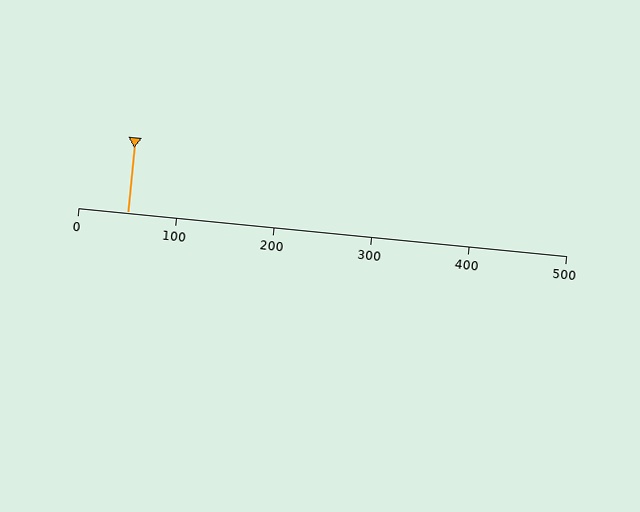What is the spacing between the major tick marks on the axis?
The major ticks are spaced 100 apart.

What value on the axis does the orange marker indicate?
The marker indicates approximately 50.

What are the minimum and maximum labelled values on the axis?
The axis runs from 0 to 500.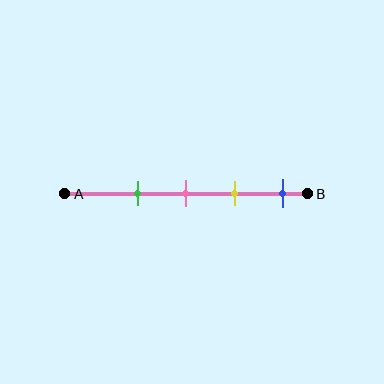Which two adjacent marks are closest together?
The pink and yellow marks are the closest adjacent pair.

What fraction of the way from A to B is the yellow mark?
The yellow mark is approximately 70% (0.7) of the way from A to B.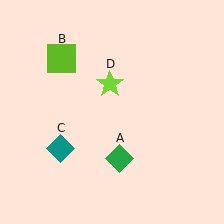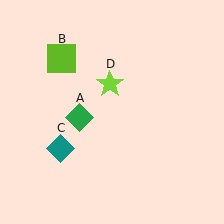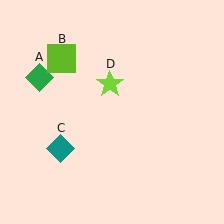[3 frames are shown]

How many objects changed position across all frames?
1 object changed position: green diamond (object A).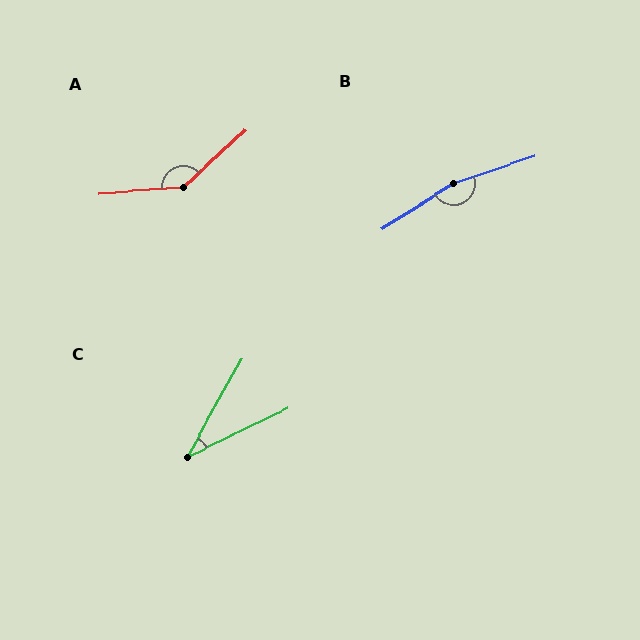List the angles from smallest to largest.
C (35°), A (141°), B (167°).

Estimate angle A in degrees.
Approximately 141 degrees.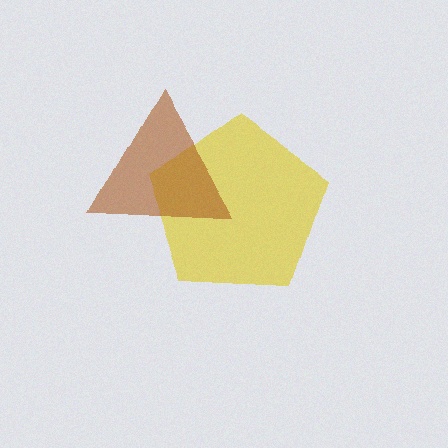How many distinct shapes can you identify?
There are 2 distinct shapes: a yellow pentagon, a brown triangle.